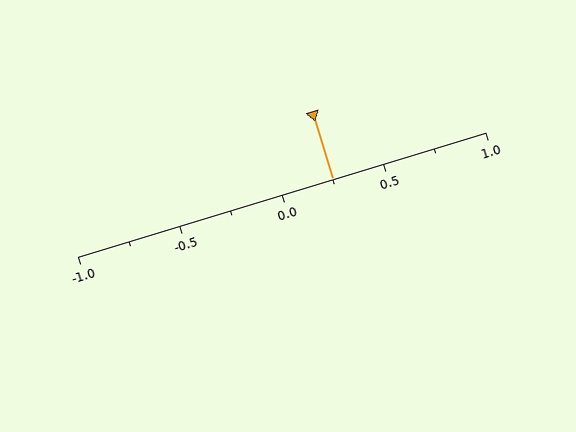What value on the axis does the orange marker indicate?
The marker indicates approximately 0.25.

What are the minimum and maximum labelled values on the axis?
The axis runs from -1.0 to 1.0.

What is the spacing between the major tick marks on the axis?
The major ticks are spaced 0.5 apart.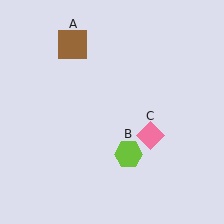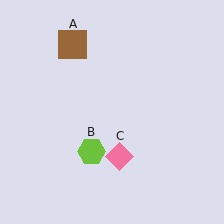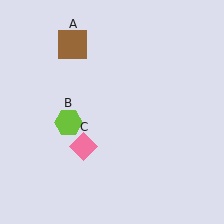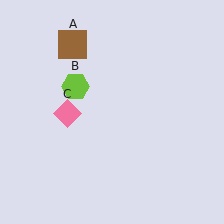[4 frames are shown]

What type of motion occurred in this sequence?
The lime hexagon (object B), pink diamond (object C) rotated clockwise around the center of the scene.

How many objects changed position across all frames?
2 objects changed position: lime hexagon (object B), pink diamond (object C).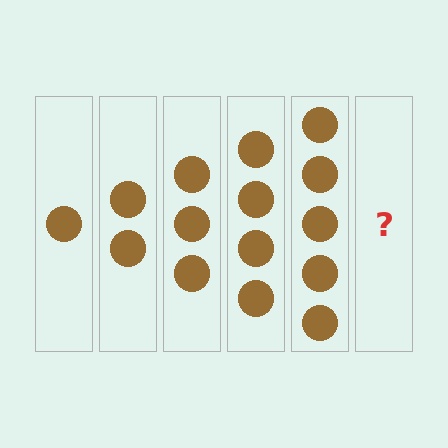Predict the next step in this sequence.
The next step is 6 circles.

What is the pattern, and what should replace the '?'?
The pattern is that each step adds one more circle. The '?' should be 6 circles.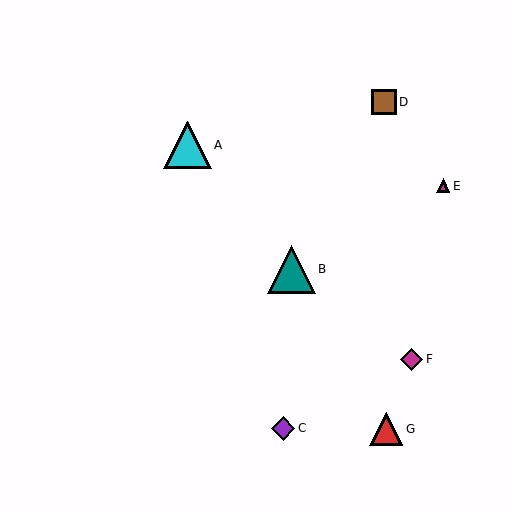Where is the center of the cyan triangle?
The center of the cyan triangle is at (188, 145).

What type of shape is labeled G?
Shape G is a red triangle.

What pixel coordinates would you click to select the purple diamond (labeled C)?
Click at (283, 428) to select the purple diamond C.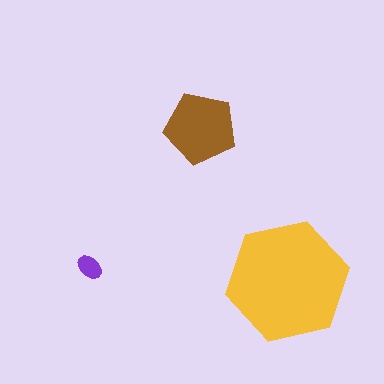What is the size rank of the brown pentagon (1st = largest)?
2nd.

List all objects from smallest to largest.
The purple ellipse, the brown pentagon, the yellow hexagon.